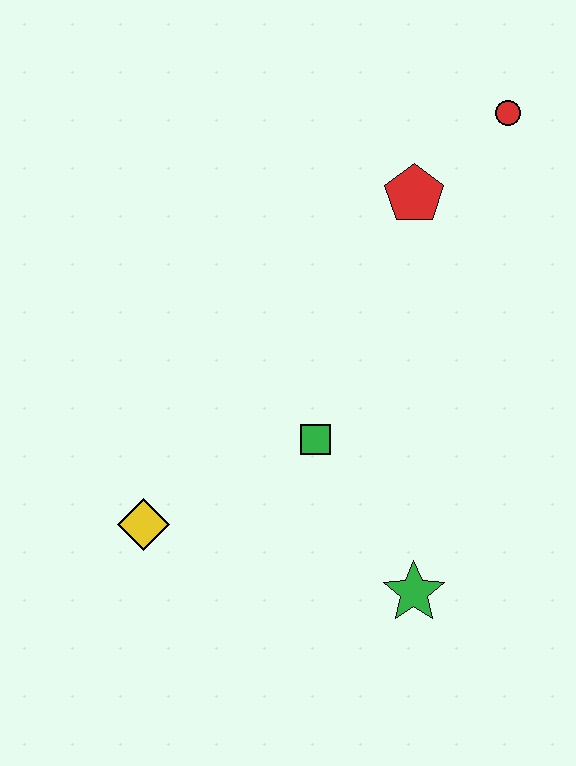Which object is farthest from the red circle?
The yellow diamond is farthest from the red circle.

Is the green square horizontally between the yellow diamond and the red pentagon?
Yes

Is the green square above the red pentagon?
No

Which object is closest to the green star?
The green square is closest to the green star.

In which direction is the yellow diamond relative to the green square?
The yellow diamond is to the left of the green square.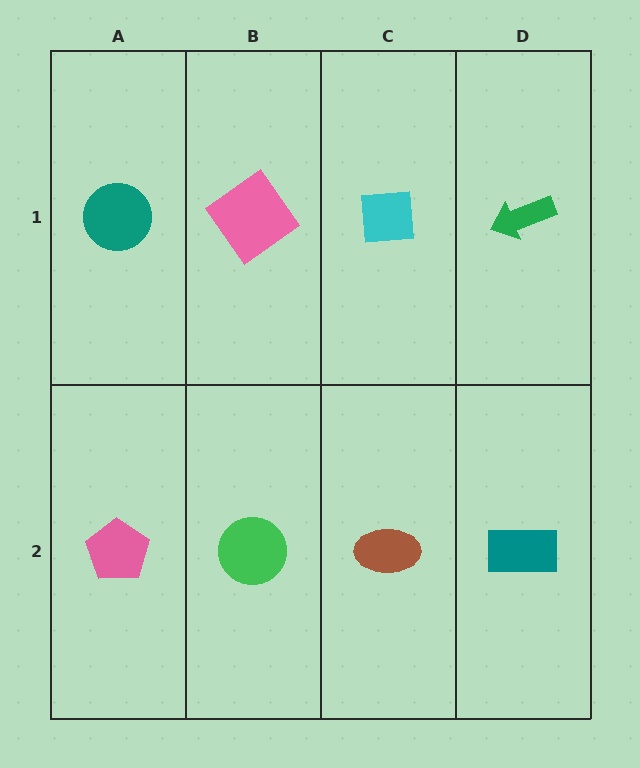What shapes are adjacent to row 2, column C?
A cyan square (row 1, column C), a green circle (row 2, column B), a teal rectangle (row 2, column D).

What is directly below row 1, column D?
A teal rectangle.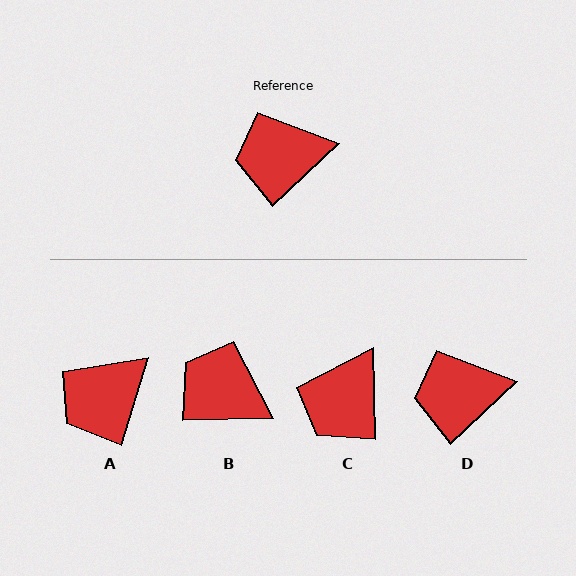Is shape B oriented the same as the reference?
No, it is off by about 42 degrees.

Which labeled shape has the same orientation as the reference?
D.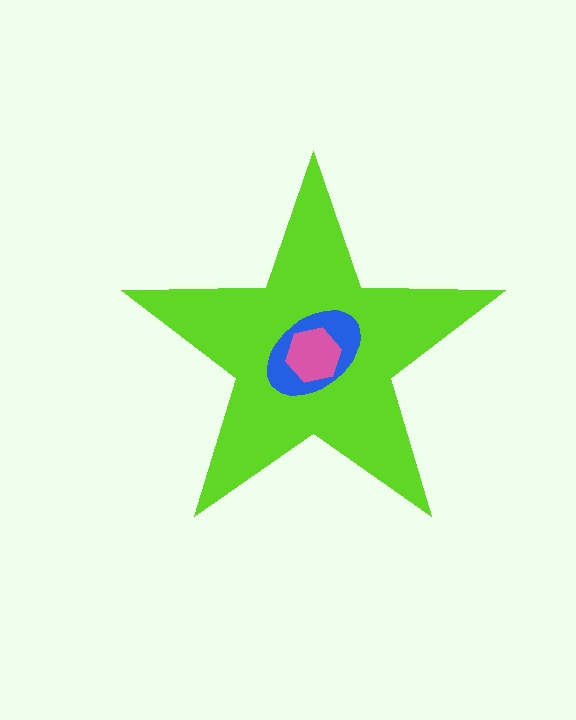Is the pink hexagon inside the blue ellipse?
Yes.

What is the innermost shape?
The pink hexagon.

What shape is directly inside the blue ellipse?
The pink hexagon.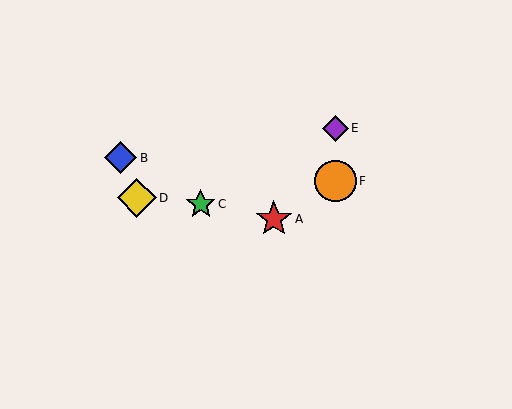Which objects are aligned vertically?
Objects E, F are aligned vertically.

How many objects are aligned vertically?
2 objects (E, F) are aligned vertically.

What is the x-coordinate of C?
Object C is at x≈201.